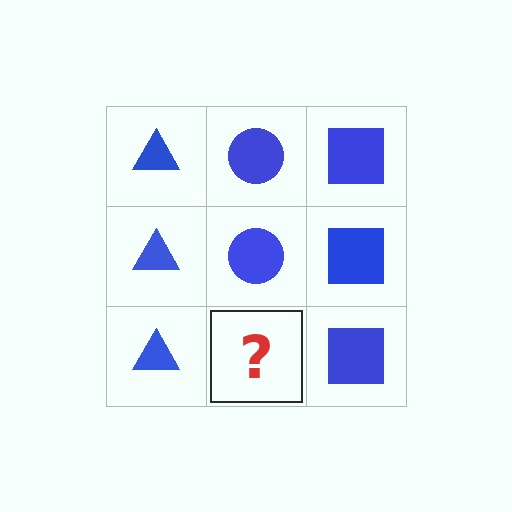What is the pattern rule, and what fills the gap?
The rule is that each column has a consistent shape. The gap should be filled with a blue circle.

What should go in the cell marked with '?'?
The missing cell should contain a blue circle.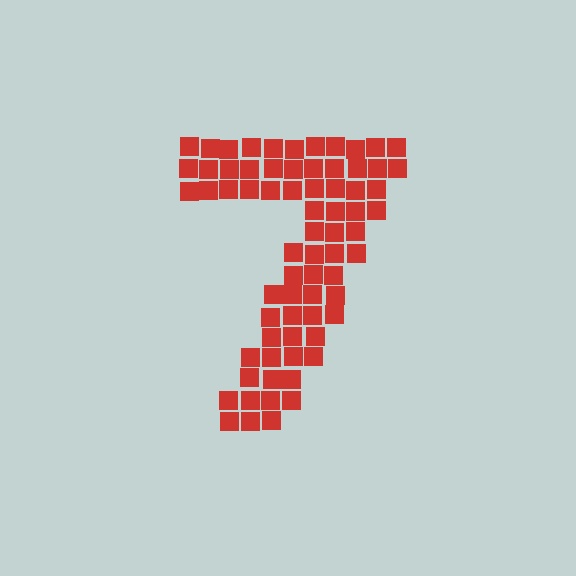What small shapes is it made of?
It is made of small squares.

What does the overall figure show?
The overall figure shows the digit 7.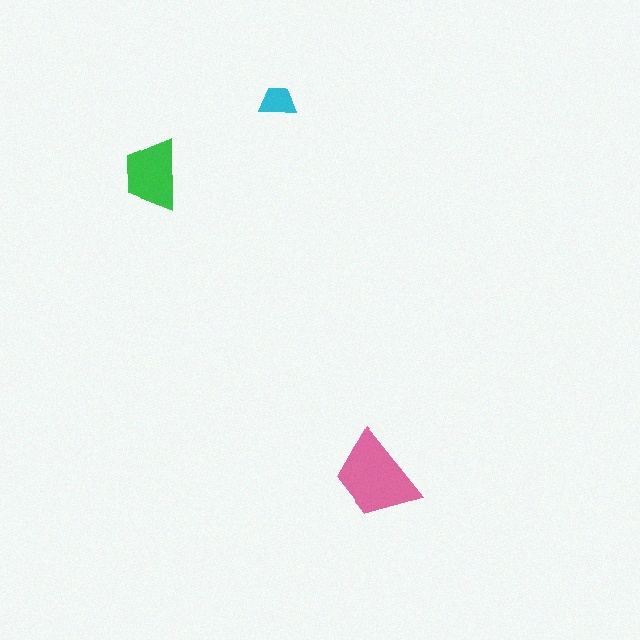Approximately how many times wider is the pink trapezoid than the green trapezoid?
About 1.5 times wider.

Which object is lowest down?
The pink trapezoid is bottommost.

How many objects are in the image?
There are 3 objects in the image.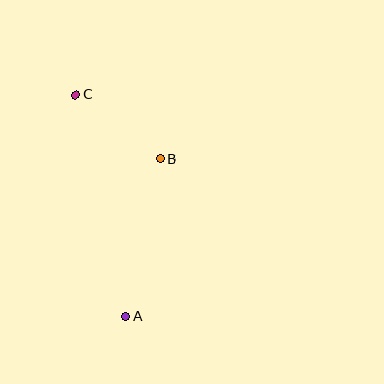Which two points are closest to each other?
Points B and C are closest to each other.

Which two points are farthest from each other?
Points A and C are farthest from each other.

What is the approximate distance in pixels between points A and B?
The distance between A and B is approximately 162 pixels.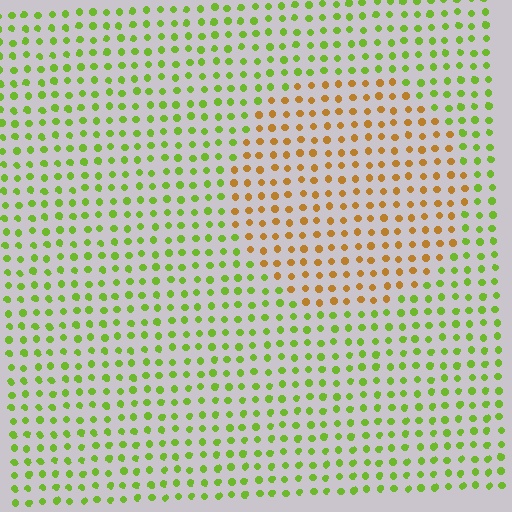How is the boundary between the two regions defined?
The boundary is defined purely by a slight shift in hue (about 57 degrees). Spacing, size, and orientation are identical on both sides.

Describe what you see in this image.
The image is filled with small lime elements in a uniform arrangement. A circle-shaped region is visible where the elements are tinted to a slightly different hue, forming a subtle color boundary.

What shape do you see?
I see a circle.